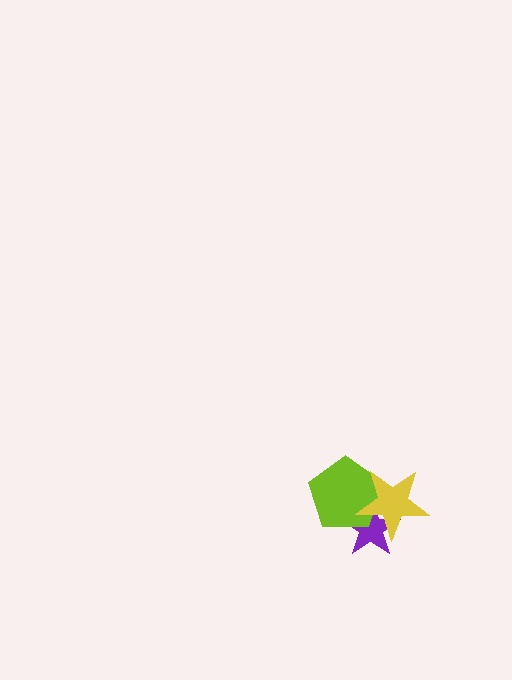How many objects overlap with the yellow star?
2 objects overlap with the yellow star.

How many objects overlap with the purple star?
2 objects overlap with the purple star.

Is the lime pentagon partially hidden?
Yes, it is partially covered by another shape.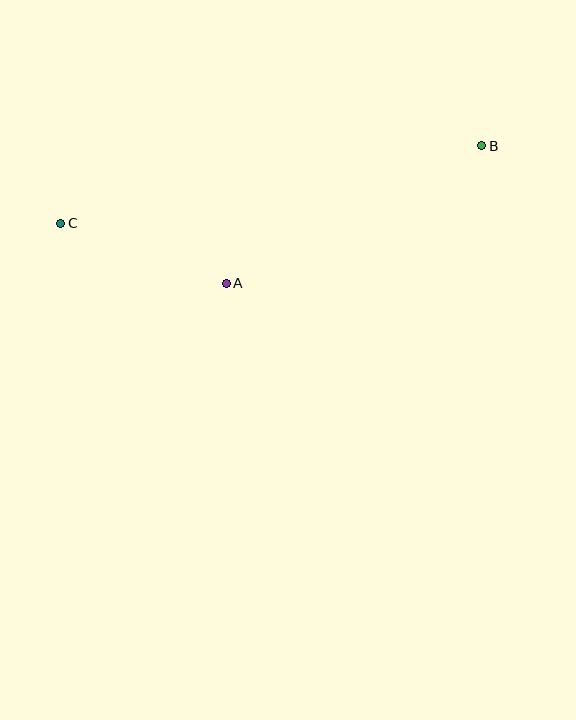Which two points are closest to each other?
Points A and C are closest to each other.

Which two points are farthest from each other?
Points B and C are farthest from each other.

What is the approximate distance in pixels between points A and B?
The distance between A and B is approximately 290 pixels.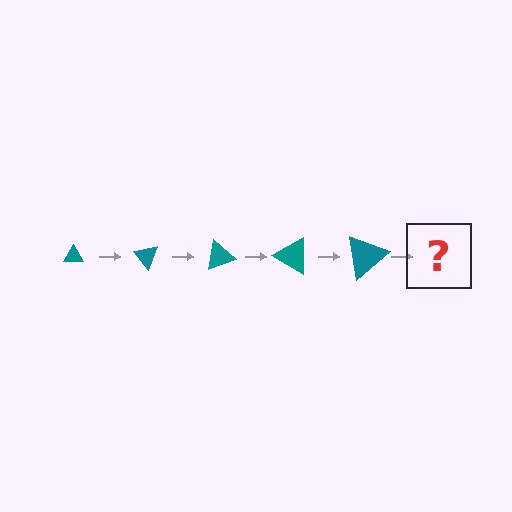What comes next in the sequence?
The next element should be a triangle, larger than the previous one and rotated 250 degrees from the start.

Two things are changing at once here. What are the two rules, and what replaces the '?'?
The two rules are that the triangle grows larger each step and it rotates 50 degrees each step. The '?' should be a triangle, larger than the previous one and rotated 250 degrees from the start.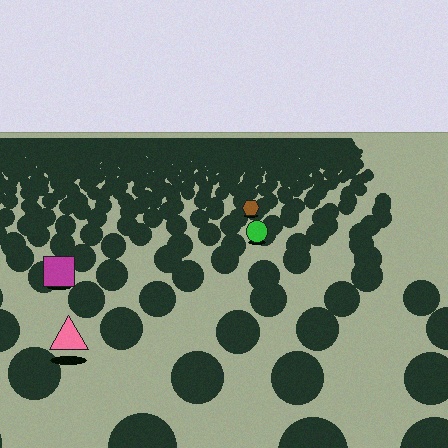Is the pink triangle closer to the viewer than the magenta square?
Yes. The pink triangle is closer — you can tell from the texture gradient: the ground texture is coarser near it.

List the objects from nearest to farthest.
From nearest to farthest: the pink triangle, the magenta square, the green circle, the brown hexagon.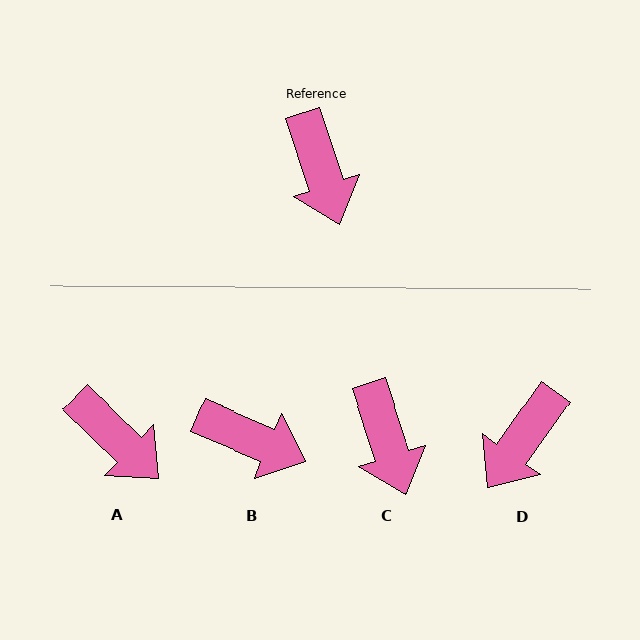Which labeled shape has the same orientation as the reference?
C.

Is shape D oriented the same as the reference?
No, it is off by about 54 degrees.